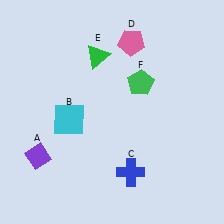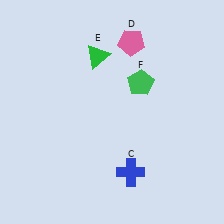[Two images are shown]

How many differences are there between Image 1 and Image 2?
There are 2 differences between the two images.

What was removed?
The cyan square (B), the purple diamond (A) were removed in Image 2.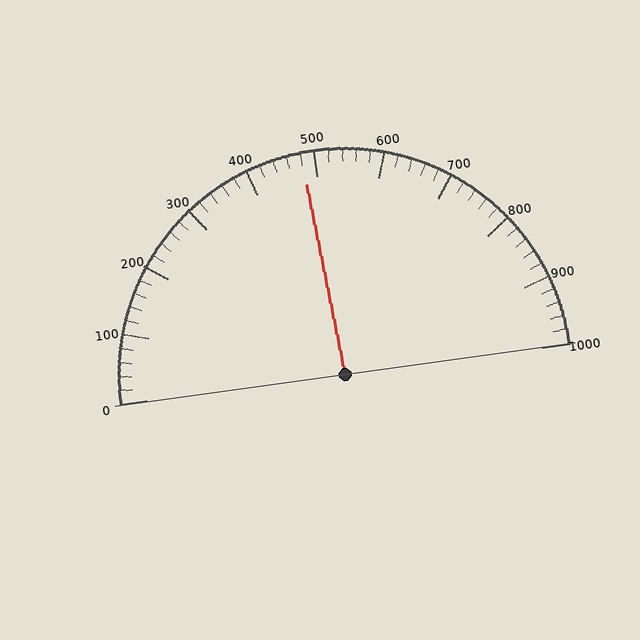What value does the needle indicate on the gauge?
The needle indicates approximately 480.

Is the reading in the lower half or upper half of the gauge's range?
The reading is in the lower half of the range (0 to 1000).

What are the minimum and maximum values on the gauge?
The gauge ranges from 0 to 1000.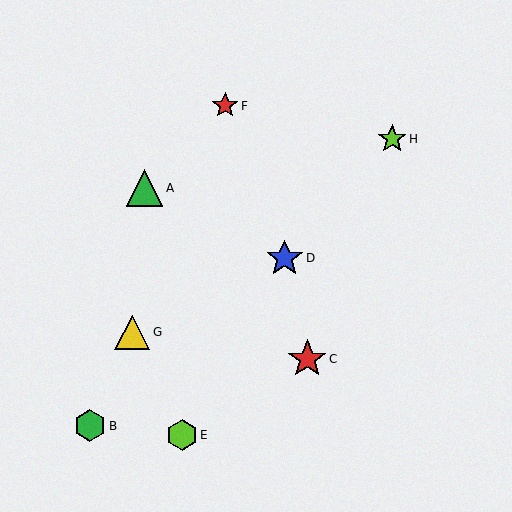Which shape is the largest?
The red star (labeled C) is the largest.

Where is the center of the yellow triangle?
The center of the yellow triangle is at (132, 332).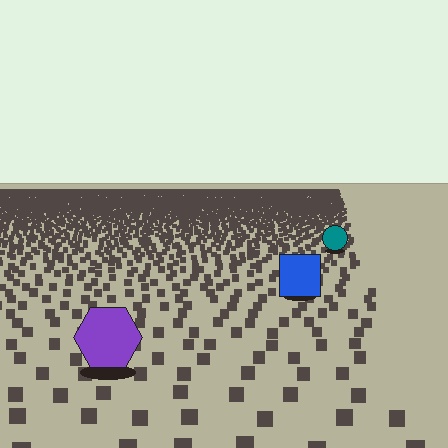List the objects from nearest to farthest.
From nearest to farthest: the purple hexagon, the blue square, the teal circle.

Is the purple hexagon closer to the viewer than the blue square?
Yes. The purple hexagon is closer — you can tell from the texture gradient: the ground texture is coarser near it.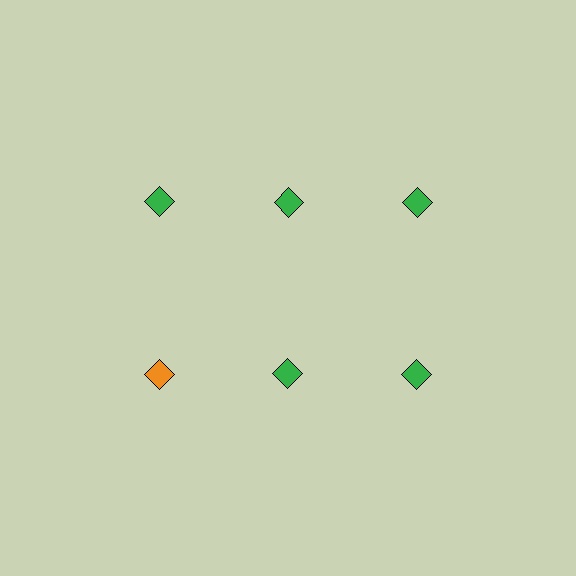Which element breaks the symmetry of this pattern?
The orange diamond in the second row, leftmost column breaks the symmetry. All other shapes are green diamonds.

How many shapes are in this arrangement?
There are 6 shapes arranged in a grid pattern.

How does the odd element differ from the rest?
It has a different color: orange instead of green.